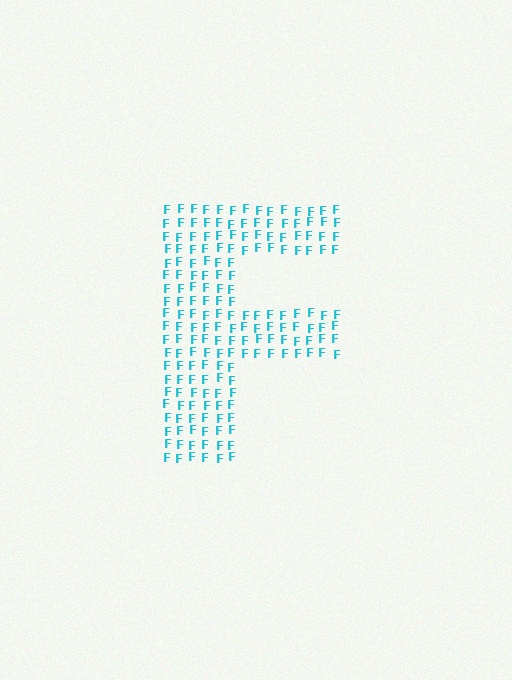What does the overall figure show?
The overall figure shows the letter F.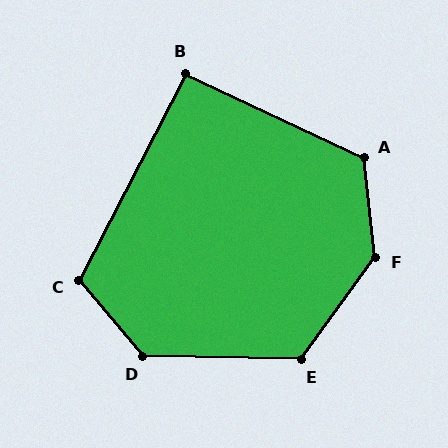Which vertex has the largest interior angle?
F, at approximately 137 degrees.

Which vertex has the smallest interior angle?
B, at approximately 92 degrees.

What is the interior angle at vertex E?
Approximately 125 degrees (obtuse).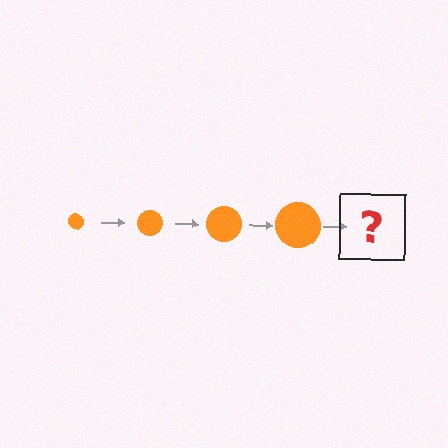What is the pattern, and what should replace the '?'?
The pattern is that the circle gets progressively larger each step. The '?' should be an orange circle, larger than the previous one.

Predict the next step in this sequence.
The next step is an orange circle, larger than the previous one.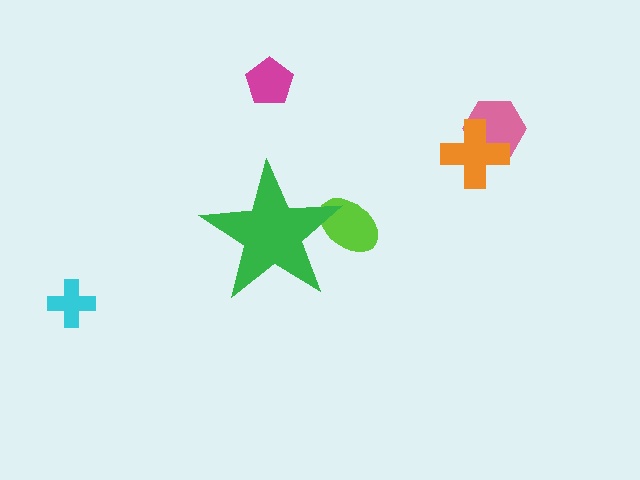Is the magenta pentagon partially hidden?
No, the magenta pentagon is fully visible.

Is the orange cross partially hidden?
No, the orange cross is fully visible.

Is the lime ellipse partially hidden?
Yes, the lime ellipse is partially hidden behind the green star.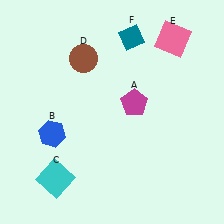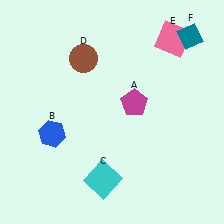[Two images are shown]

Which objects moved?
The objects that moved are: the cyan square (C), the teal diamond (F).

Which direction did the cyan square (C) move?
The cyan square (C) moved right.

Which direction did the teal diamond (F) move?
The teal diamond (F) moved right.